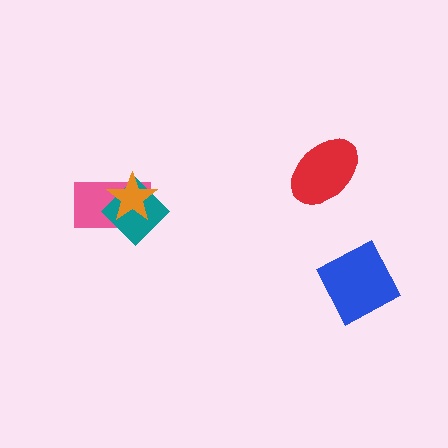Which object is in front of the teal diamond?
The orange star is in front of the teal diamond.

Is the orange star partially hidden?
No, no other shape covers it.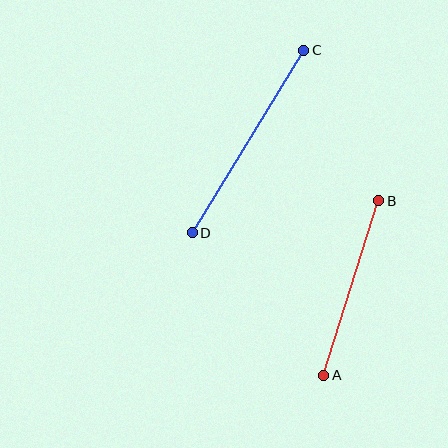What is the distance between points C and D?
The distance is approximately 214 pixels.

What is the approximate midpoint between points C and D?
The midpoint is at approximately (248, 141) pixels.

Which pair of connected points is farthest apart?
Points C and D are farthest apart.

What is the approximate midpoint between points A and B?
The midpoint is at approximately (351, 288) pixels.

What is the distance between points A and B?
The distance is approximately 183 pixels.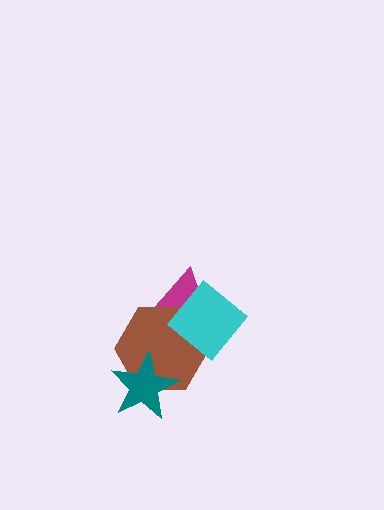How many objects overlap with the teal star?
1 object overlaps with the teal star.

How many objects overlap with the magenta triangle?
2 objects overlap with the magenta triangle.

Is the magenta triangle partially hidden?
Yes, it is partially covered by another shape.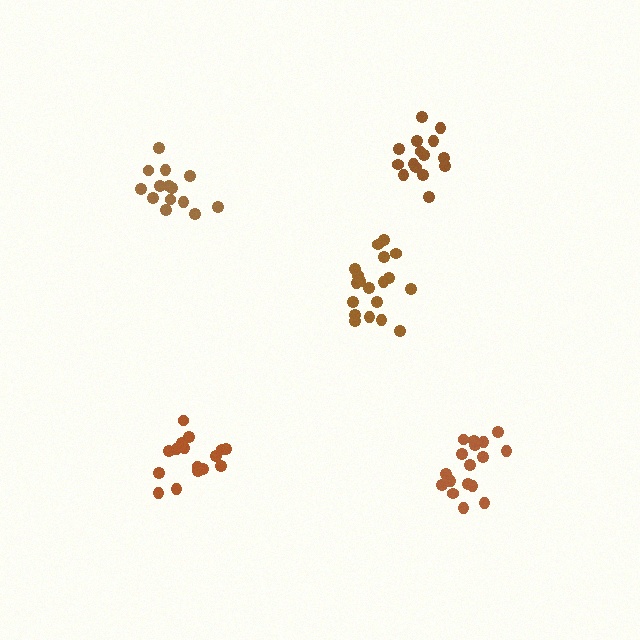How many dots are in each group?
Group 1: 16 dots, Group 2: 19 dots, Group 3: 15 dots, Group 4: 17 dots, Group 5: 14 dots (81 total).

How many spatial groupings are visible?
There are 5 spatial groupings.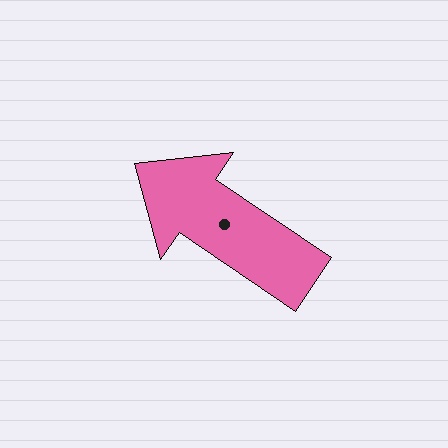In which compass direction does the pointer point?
Northwest.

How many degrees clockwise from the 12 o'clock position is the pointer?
Approximately 304 degrees.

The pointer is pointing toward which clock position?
Roughly 10 o'clock.